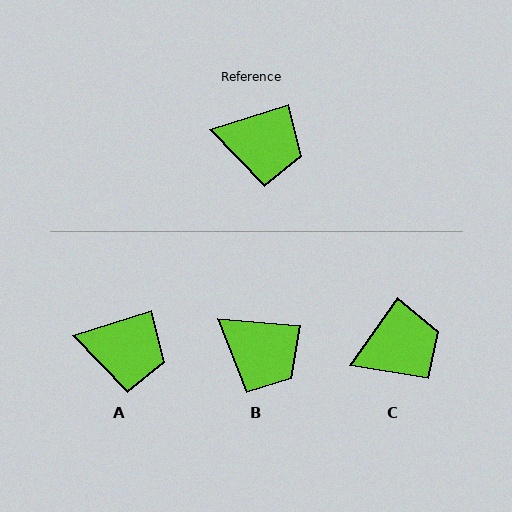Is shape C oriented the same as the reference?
No, it is off by about 37 degrees.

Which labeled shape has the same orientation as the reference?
A.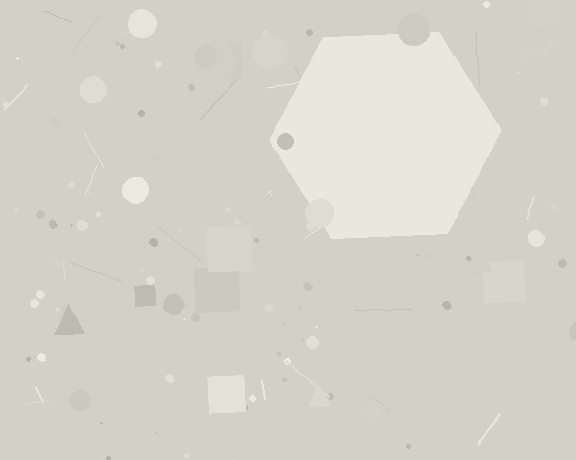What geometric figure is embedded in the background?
A hexagon is embedded in the background.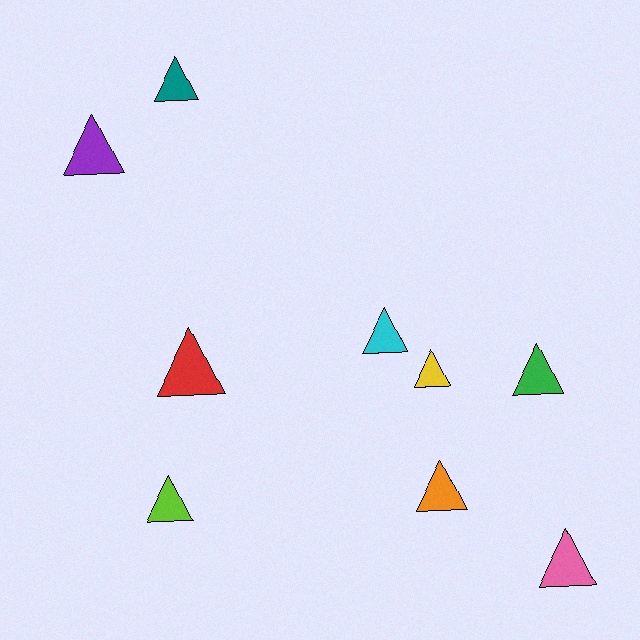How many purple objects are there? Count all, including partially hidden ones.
There is 1 purple object.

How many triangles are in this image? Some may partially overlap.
There are 9 triangles.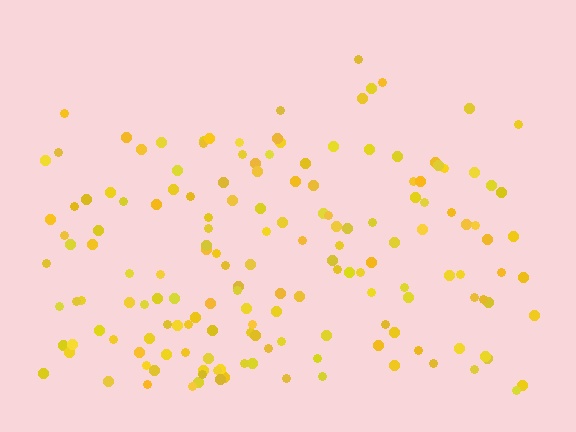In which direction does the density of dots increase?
From top to bottom, with the bottom side densest.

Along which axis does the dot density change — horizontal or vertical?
Vertical.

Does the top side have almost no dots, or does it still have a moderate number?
Still a moderate number, just noticeably fewer than the bottom.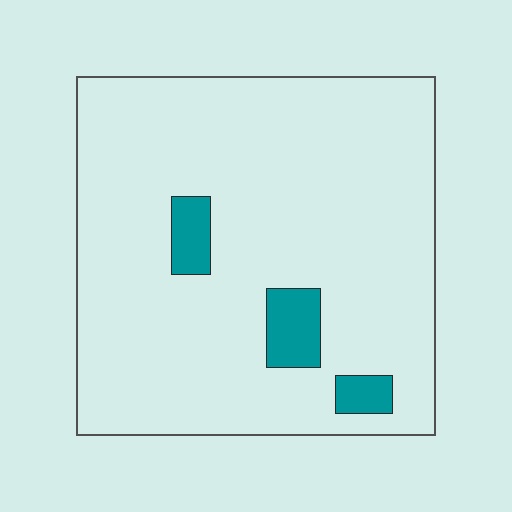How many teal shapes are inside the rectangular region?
3.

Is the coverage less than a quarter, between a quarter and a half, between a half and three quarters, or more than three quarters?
Less than a quarter.